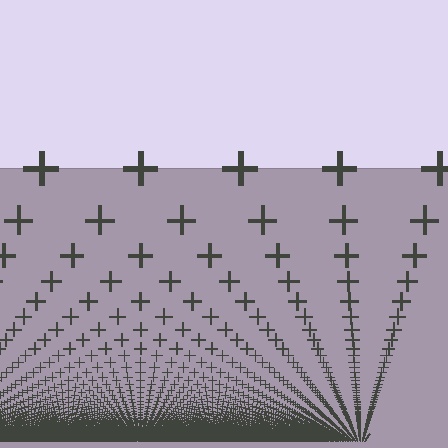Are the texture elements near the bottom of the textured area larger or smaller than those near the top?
Smaller. The gradient is inverted — elements near the bottom are smaller and denser.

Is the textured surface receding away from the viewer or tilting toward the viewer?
The surface appears to tilt toward the viewer. Texture elements get larger and sparser toward the top.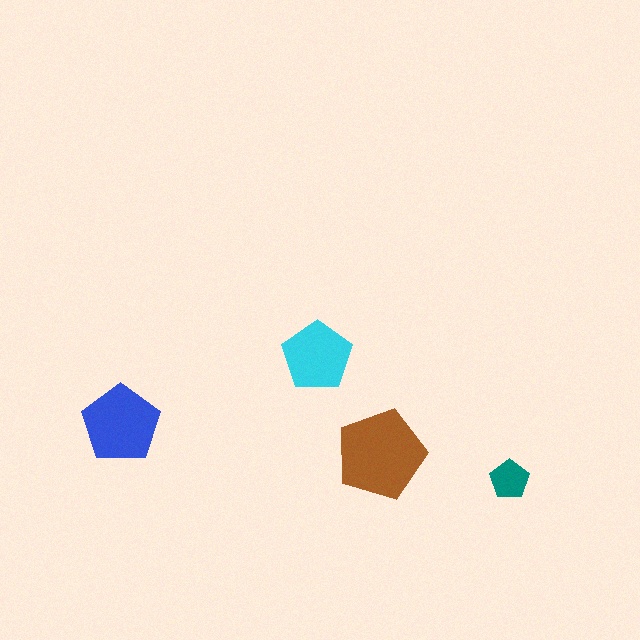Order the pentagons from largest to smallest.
the brown one, the blue one, the cyan one, the teal one.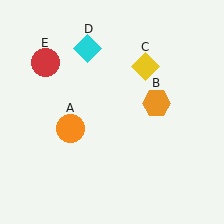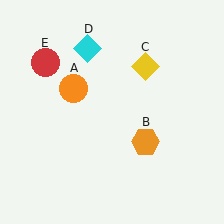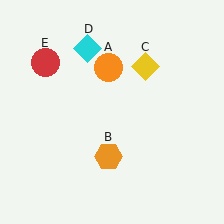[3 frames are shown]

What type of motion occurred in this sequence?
The orange circle (object A), orange hexagon (object B) rotated clockwise around the center of the scene.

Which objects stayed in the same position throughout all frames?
Yellow diamond (object C) and cyan diamond (object D) and red circle (object E) remained stationary.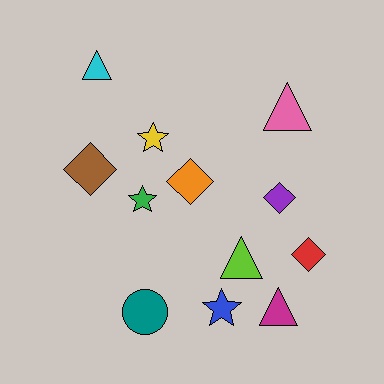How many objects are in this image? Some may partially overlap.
There are 12 objects.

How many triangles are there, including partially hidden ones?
There are 4 triangles.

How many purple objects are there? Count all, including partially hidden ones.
There is 1 purple object.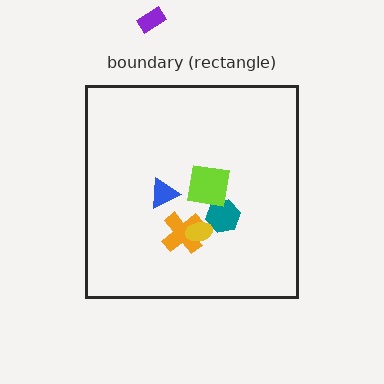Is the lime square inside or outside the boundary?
Inside.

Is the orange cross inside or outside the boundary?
Inside.